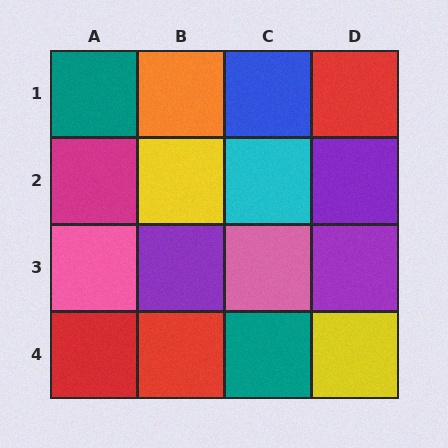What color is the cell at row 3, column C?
Pink.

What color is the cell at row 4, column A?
Red.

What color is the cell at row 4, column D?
Yellow.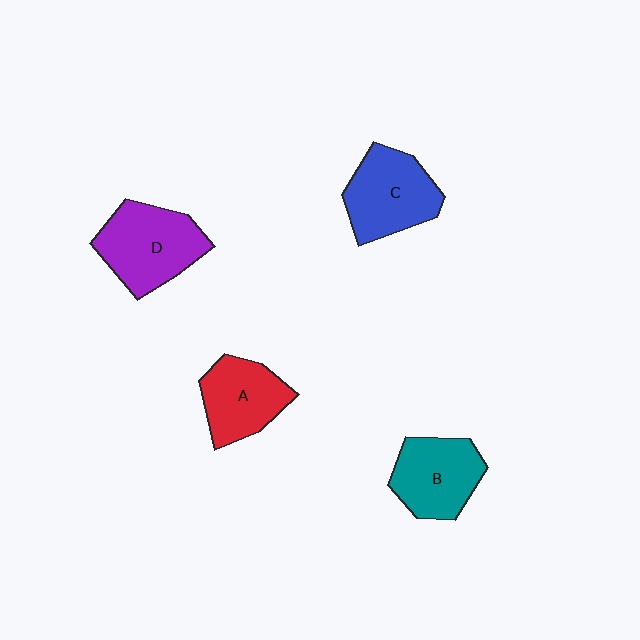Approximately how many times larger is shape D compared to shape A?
Approximately 1.3 times.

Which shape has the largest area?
Shape D (purple).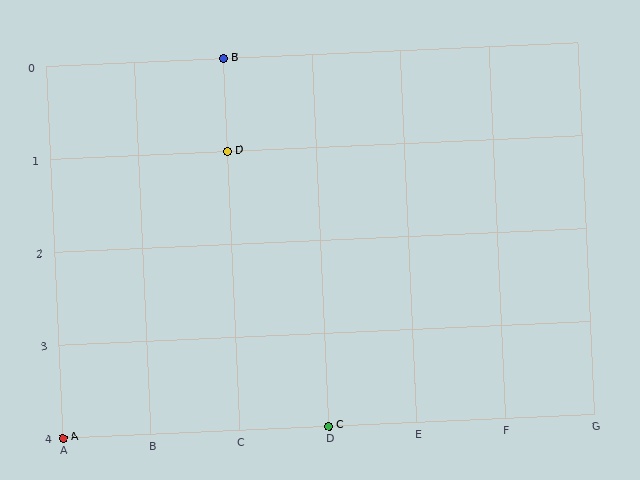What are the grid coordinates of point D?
Point D is at grid coordinates (C, 1).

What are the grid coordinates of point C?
Point C is at grid coordinates (D, 4).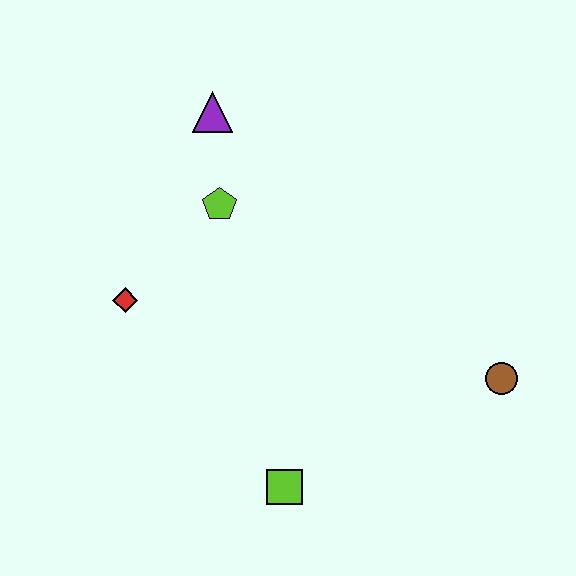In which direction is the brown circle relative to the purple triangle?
The brown circle is to the right of the purple triangle.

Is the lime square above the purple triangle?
No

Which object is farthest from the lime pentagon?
The brown circle is farthest from the lime pentagon.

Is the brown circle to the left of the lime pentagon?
No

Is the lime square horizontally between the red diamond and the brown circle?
Yes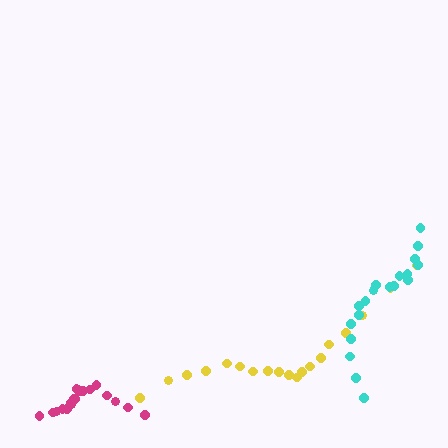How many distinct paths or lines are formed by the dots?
There are 3 distinct paths.